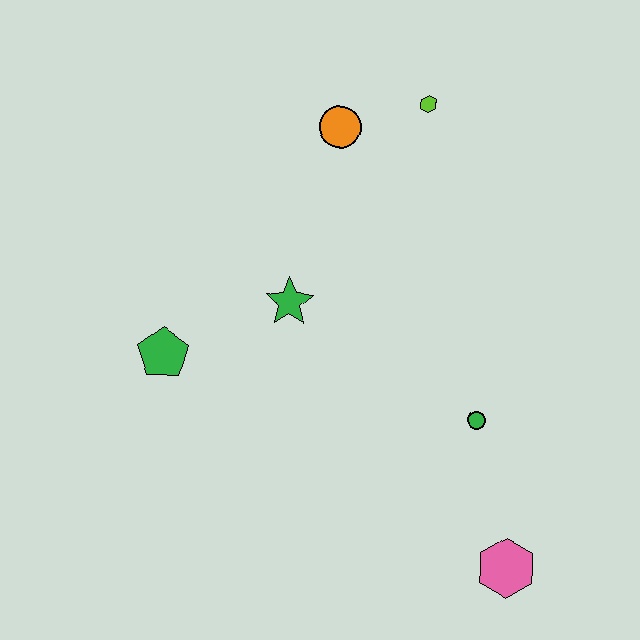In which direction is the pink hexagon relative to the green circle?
The pink hexagon is below the green circle.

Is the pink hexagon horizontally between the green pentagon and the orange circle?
No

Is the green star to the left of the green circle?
Yes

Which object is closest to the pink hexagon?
The green circle is closest to the pink hexagon.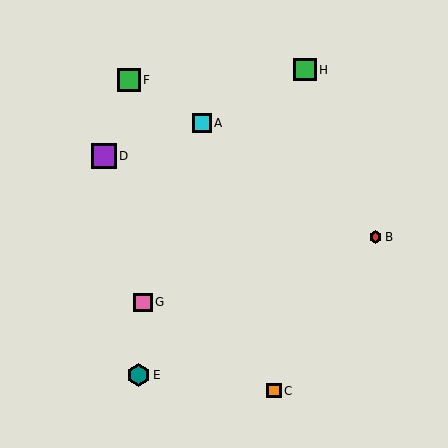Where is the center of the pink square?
The center of the pink square is at (143, 302).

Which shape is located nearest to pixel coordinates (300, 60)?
The green square (labeled H) at (305, 70) is nearest to that location.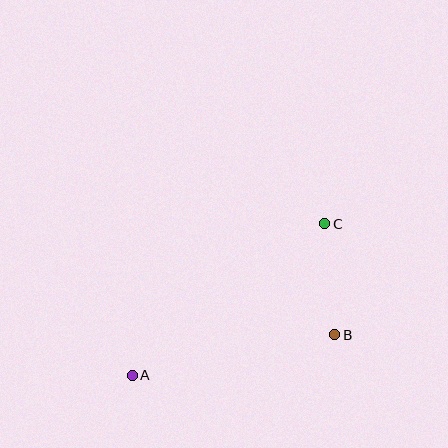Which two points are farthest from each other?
Points A and C are farthest from each other.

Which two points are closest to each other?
Points B and C are closest to each other.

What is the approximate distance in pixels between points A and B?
The distance between A and B is approximately 207 pixels.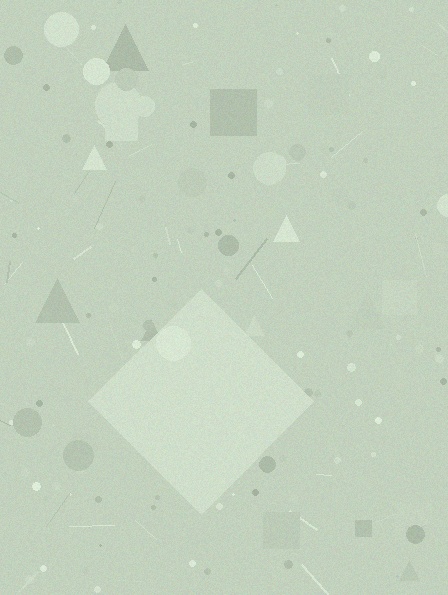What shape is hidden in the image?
A diamond is hidden in the image.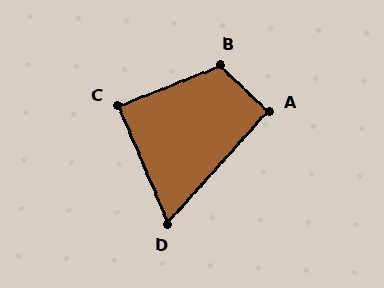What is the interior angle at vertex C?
Approximately 89 degrees (approximately right).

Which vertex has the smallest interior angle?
D, at approximately 65 degrees.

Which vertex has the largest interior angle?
B, at approximately 115 degrees.